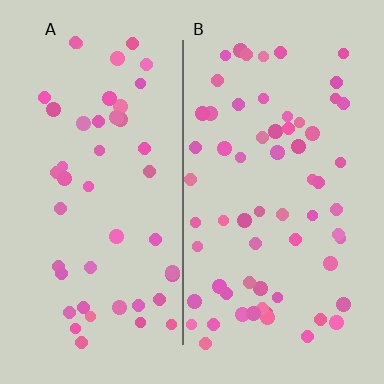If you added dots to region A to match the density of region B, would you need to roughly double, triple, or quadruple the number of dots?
Approximately double.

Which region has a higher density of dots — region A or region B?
B (the right).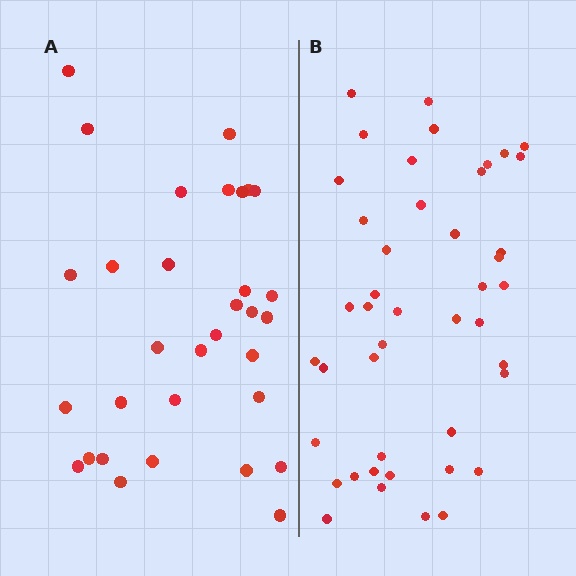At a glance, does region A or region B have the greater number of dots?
Region B (the right region) has more dots.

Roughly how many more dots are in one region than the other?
Region B has roughly 12 or so more dots than region A.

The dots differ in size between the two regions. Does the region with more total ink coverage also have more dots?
No. Region A has more total ink coverage because its dots are larger, but region B actually contains more individual dots. Total area can be misleading — the number of items is what matters here.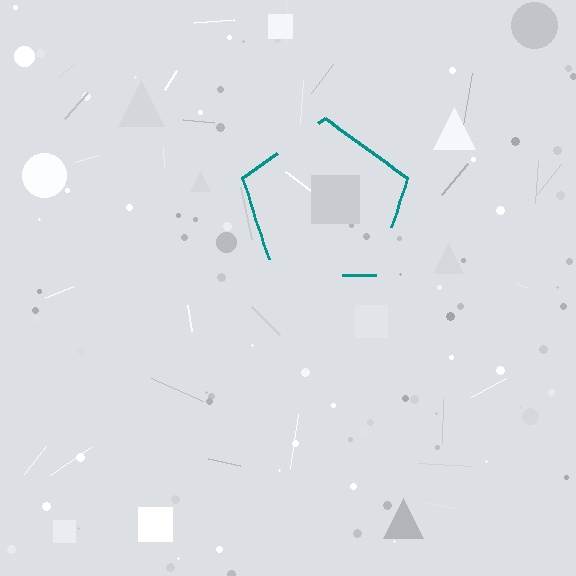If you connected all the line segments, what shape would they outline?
They would outline a pentagon.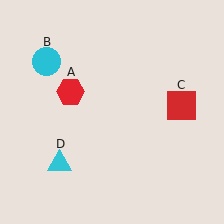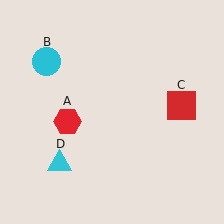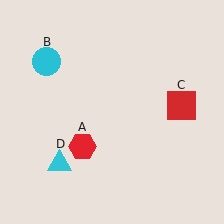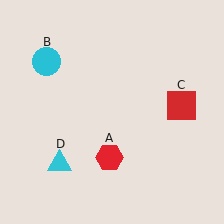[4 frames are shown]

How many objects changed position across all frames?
1 object changed position: red hexagon (object A).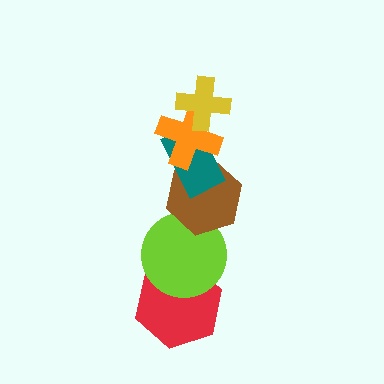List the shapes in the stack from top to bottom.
From top to bottom: the yellow cross, the orange cross, the teal rectangle, the brown hexagon, the lime circle, the red hexagon.